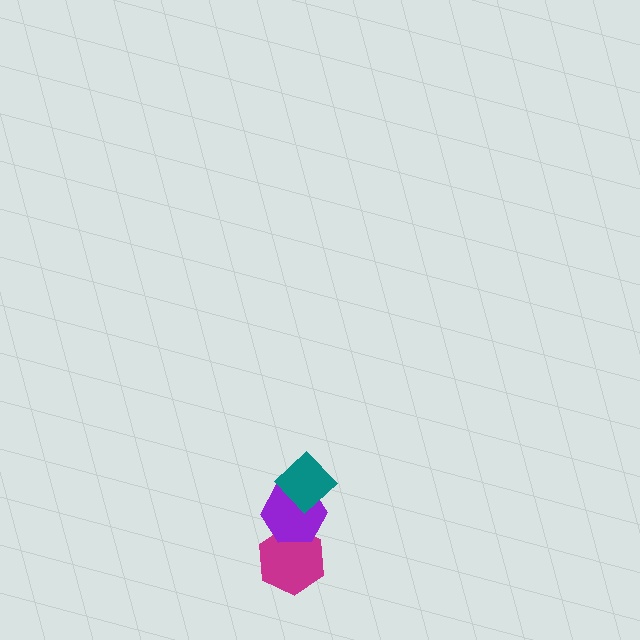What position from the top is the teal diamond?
The teal diamond is 1st from the top.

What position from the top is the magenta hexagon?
The magenta hexagon is 3rd from the top.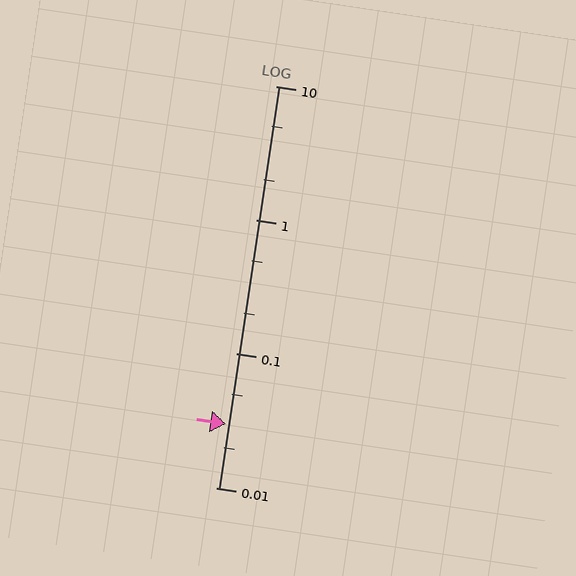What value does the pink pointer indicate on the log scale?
The pointer indicates approximately 0.03.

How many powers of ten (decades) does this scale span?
The scale spans 3 decades, from 0.01 to 10.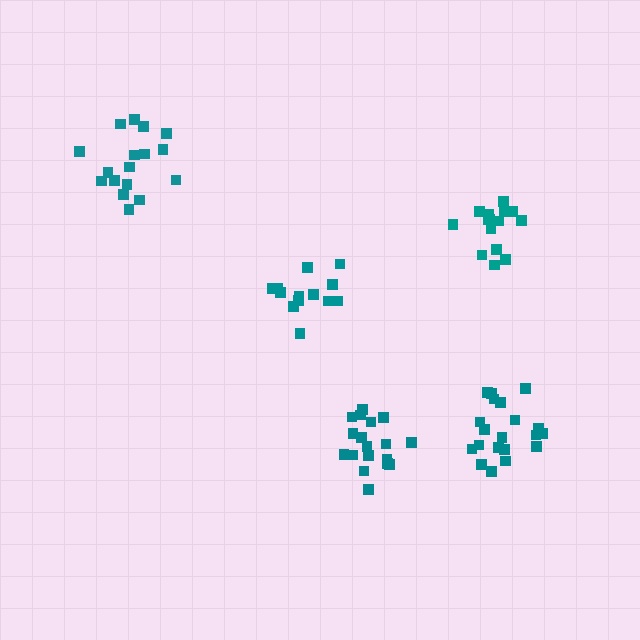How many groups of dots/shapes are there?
There are 5 groups.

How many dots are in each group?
Group 1: 18 dots, Group 2: 14 dots, Group 3: 20 dots, Group 4: 17 dots, Group 5: 15 dots (84 total).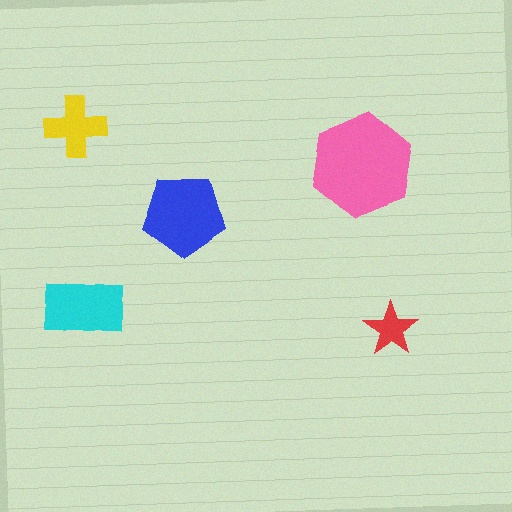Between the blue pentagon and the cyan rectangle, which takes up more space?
The blue pentagon.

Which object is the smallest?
The red star.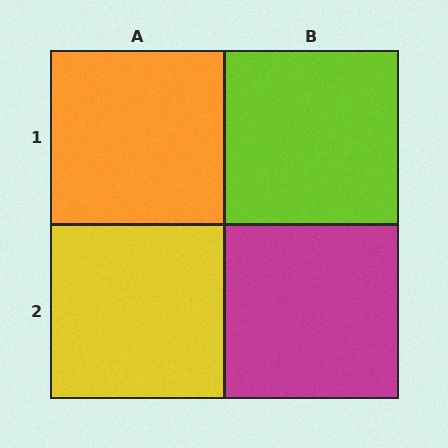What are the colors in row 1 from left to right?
Orange, lime.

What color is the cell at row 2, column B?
Magenta.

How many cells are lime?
1 cell is lime.